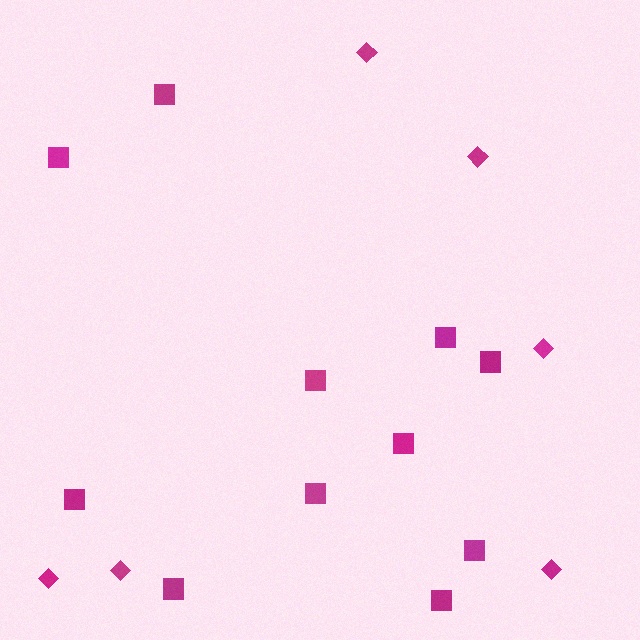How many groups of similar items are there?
There are 2 groups: one group of diamonds (6) and one group of squares (11).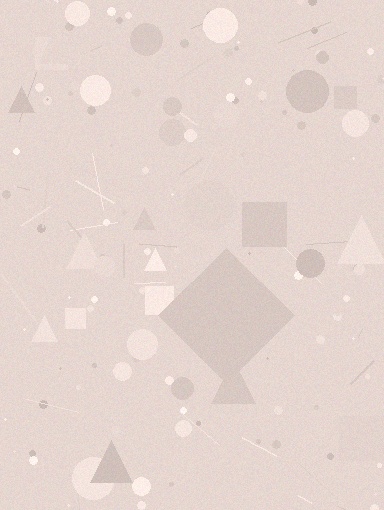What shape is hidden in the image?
A diamond is hidden in the image.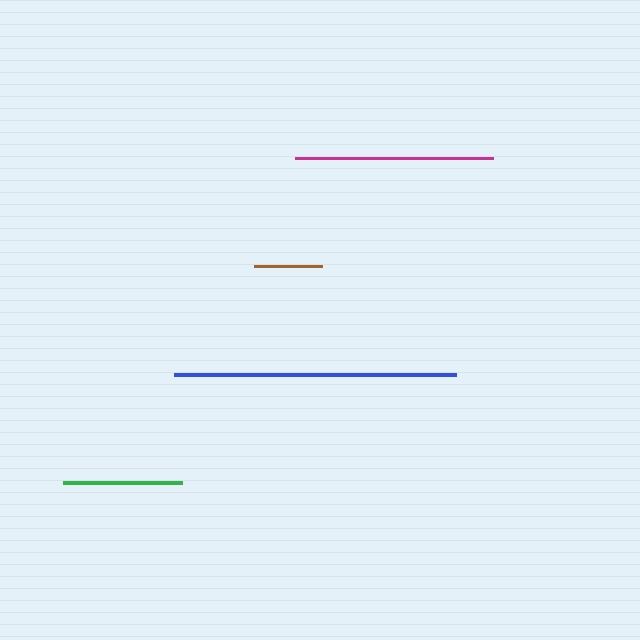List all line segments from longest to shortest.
From longest to shortest: blue, magenta, green, brown.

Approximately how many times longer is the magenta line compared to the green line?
The magenta line is approximately 1.7 times the length of the green line.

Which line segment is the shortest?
The brown line is the shortest at approximately 68 pixels.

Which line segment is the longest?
The blue line is the longest at approximately 282 pixels.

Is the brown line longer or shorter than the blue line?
The blue line is longer than the brown line.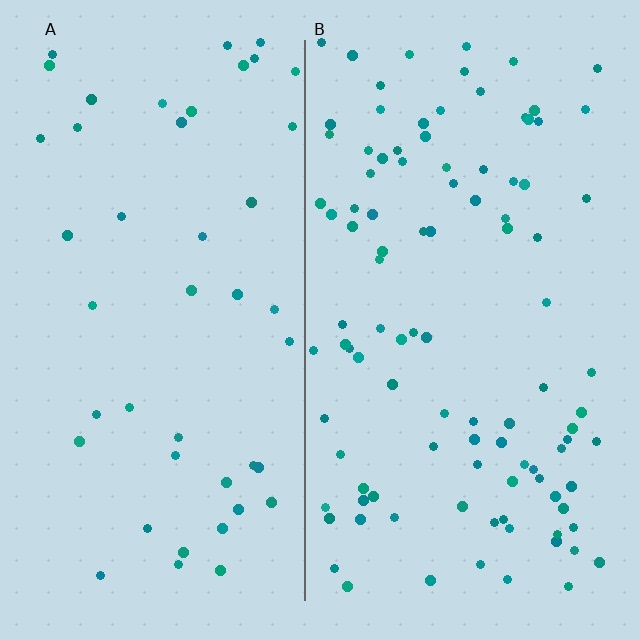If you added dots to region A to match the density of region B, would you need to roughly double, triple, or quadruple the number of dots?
Approximately double.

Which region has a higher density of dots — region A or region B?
B (the right).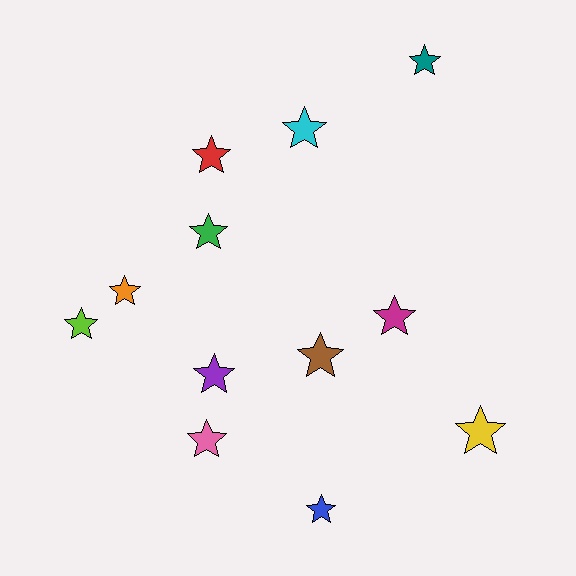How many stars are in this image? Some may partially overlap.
There are 12 stars.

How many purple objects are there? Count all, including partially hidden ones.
There is 1 purple object.